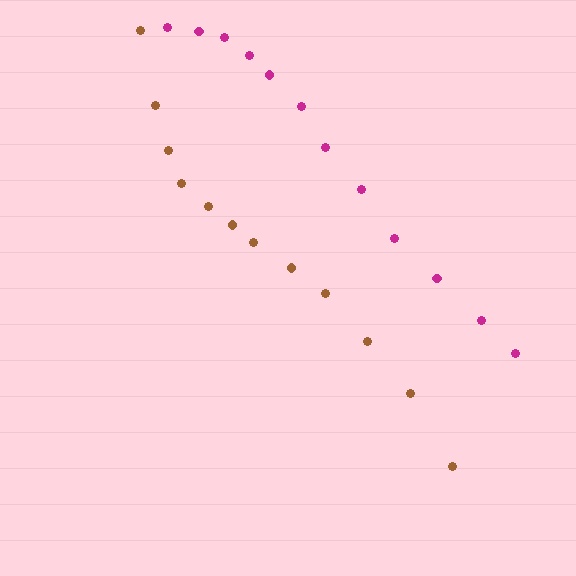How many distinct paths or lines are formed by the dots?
There are 2 distinct paths.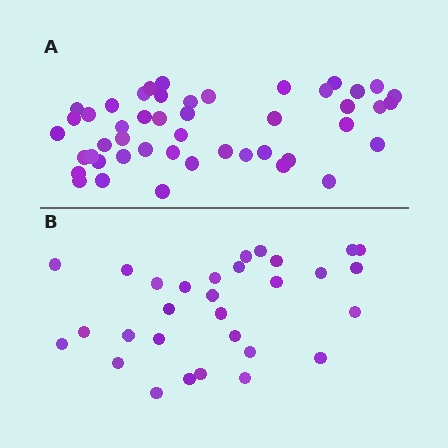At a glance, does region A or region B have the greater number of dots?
Region A (the top region) has more dots.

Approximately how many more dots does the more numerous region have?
Region A has approximately 15 more dots than region B.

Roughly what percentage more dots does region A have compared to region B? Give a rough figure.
About 55% more.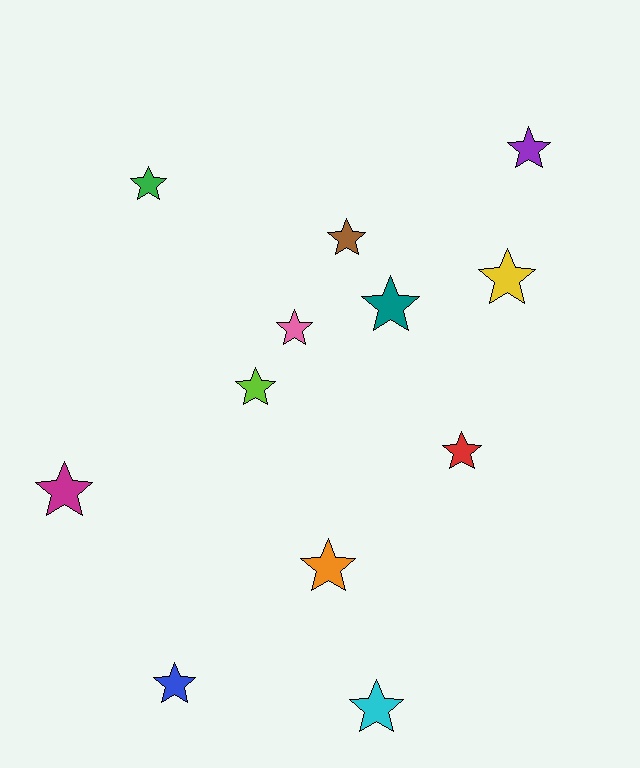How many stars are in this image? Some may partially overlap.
There are 12 stars.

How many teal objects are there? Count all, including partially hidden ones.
There is 1 teal object.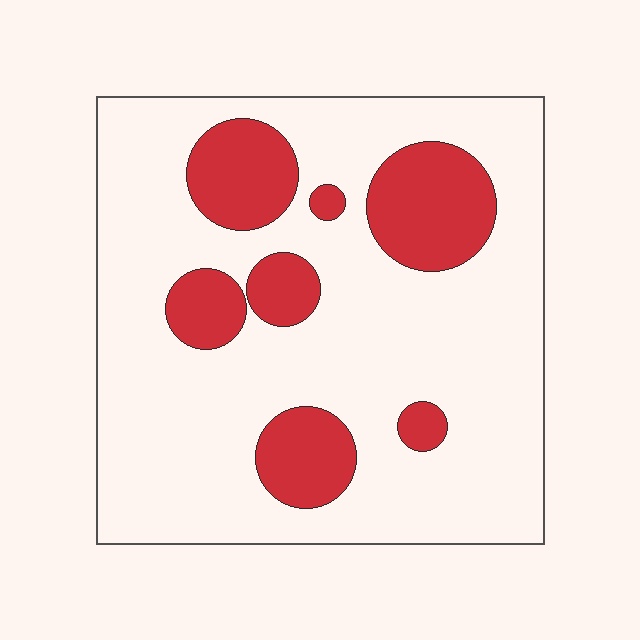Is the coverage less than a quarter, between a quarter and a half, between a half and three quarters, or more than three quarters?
Less than a quarter.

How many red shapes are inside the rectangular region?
7.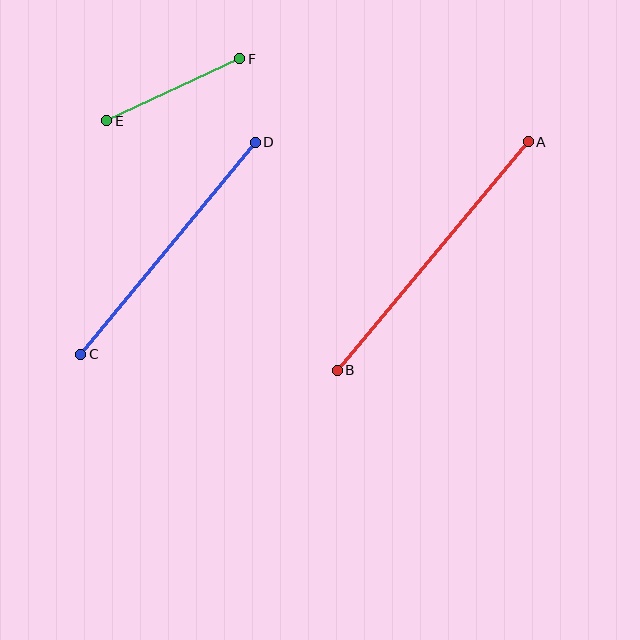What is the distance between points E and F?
The distance is approximately 147 pixels.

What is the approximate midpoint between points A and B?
The midpoint is at approximately (433, 256) pixels.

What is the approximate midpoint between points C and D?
The midpoint is at approximately (168, 248) pixels.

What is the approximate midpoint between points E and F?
The midpoint is at approximately (173, 90) pixels.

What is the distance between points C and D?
The distance is approximately 275 pixels.